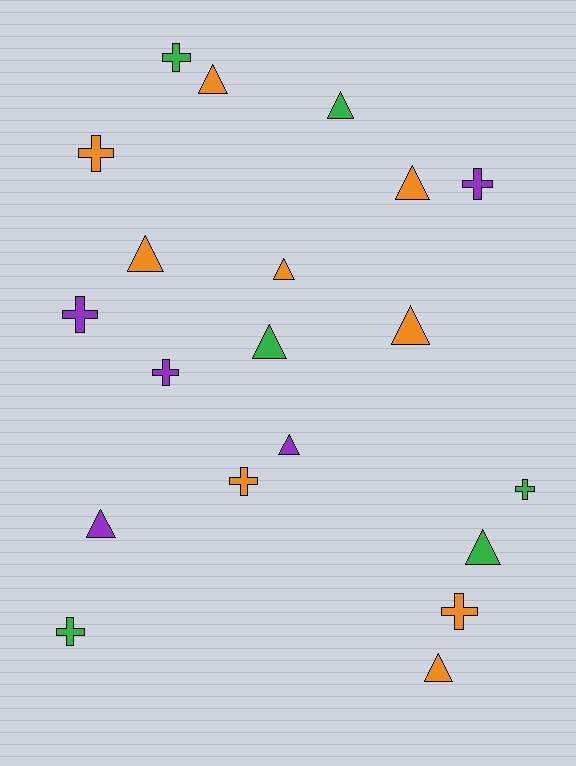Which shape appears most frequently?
Triangle, with 11 objects.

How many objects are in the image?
There are 20 objects.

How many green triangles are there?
There are 3 green triangles.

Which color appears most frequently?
Orange, with 9 objects.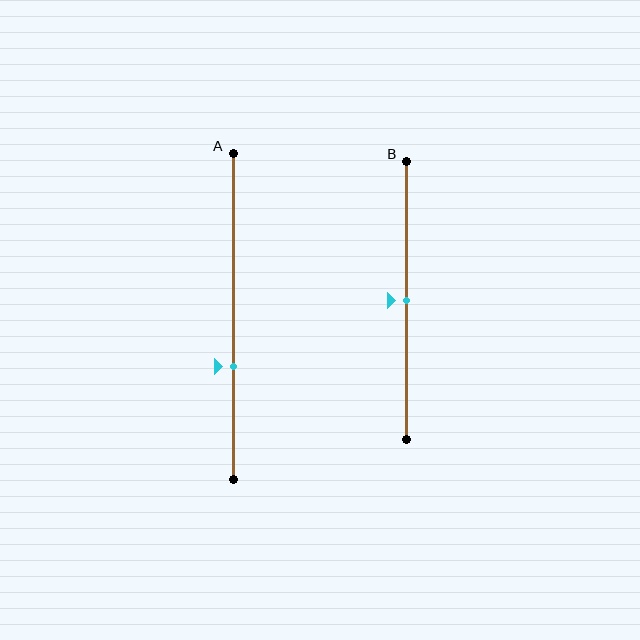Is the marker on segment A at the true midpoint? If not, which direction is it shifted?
No, the marker on segment A is shifted downward by about 16% of the segment length.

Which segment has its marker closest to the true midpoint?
Segment B has its marker closest to the true midpoint.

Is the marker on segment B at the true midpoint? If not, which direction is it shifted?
Yes, the marker on segment B is at the true midpoint.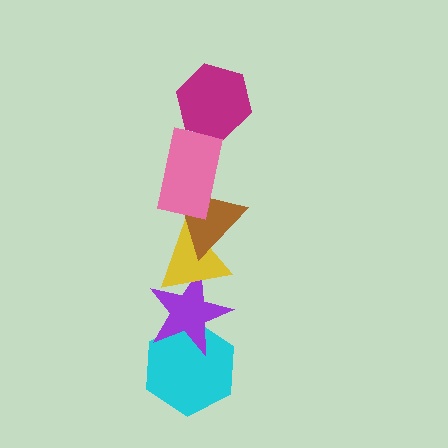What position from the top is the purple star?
The purple star is 5th from the top.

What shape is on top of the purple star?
The yellow triangle is on top of the purple star.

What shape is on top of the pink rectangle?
The magenta hexagon is on top of the pink rectangle.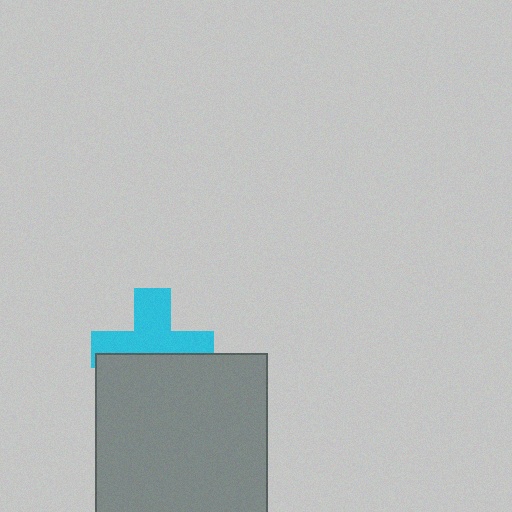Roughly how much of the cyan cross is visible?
About half of it is visible (roughly 57%).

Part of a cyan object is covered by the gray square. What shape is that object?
It is a cross.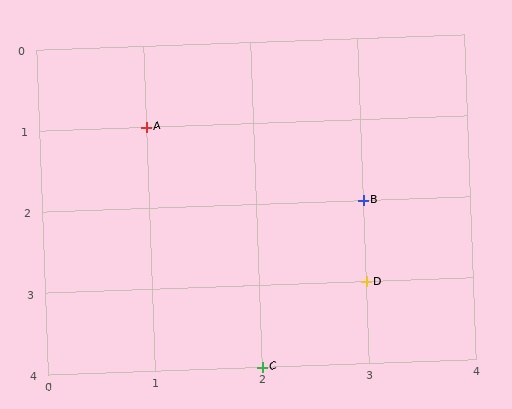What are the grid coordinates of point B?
Point B is at grid coordinates (3, 2).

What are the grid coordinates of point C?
Point C is at grid coordinates (2, 4).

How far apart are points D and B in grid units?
Points D and B are 1 row apart.